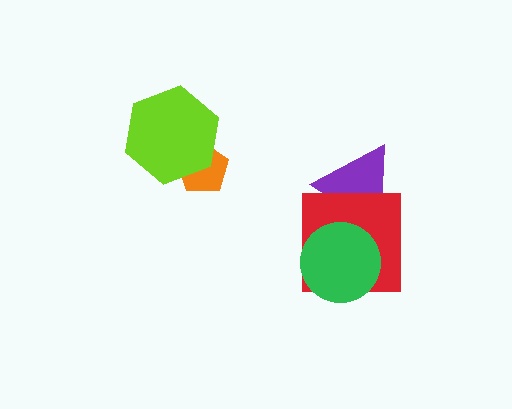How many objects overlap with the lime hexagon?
1 object overlaps with the lime hexagon.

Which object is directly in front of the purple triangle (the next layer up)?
The red square is directly in front of the purple triangle.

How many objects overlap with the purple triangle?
2 objects overlap with the purple triangle.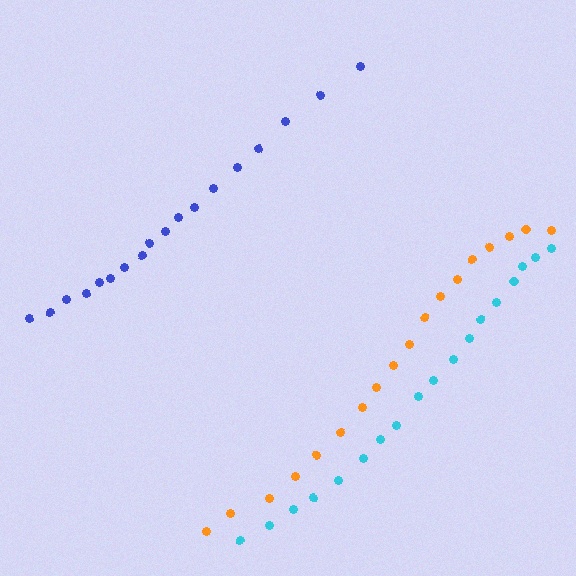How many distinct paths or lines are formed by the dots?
There are 3 distinct paths.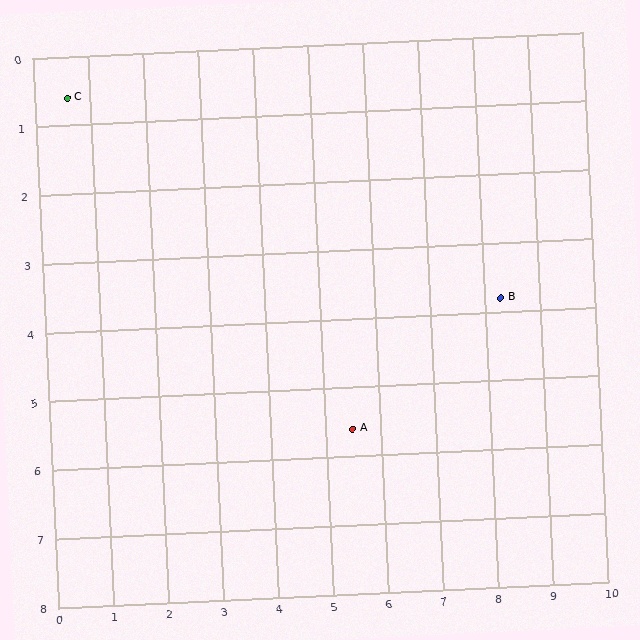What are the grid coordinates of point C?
Point C is at approximately (0.6, 0.6).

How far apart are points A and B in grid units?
Points A and B are about 3.3 grid units apart.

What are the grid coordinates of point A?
Point A is at approximately (5.5, 5.6).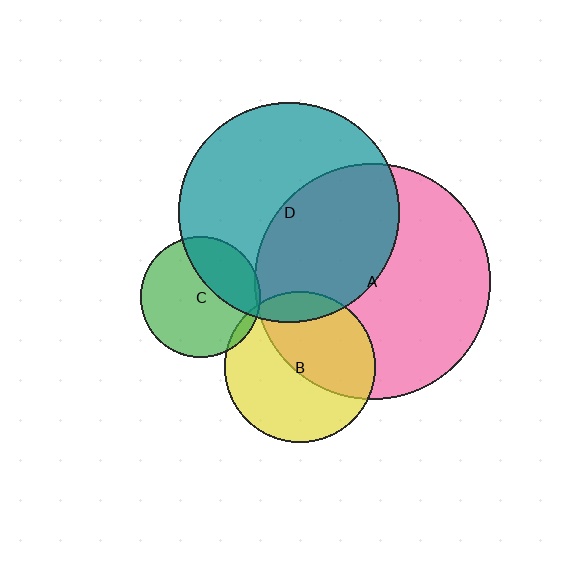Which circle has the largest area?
Circle A (pink).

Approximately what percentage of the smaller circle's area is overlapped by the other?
Approximately 5%.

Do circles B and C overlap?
Yes.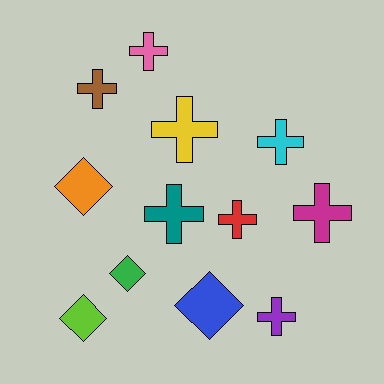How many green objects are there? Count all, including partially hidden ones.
There is 1 green object.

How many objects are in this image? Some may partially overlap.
There are 12 objects.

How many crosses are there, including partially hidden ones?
There are 8 crosses.